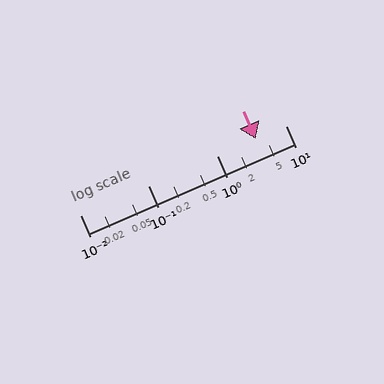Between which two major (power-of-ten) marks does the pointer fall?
The pointer is between 1 and 10.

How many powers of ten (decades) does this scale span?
The scale spans 3 decades, from 0.01 to 10.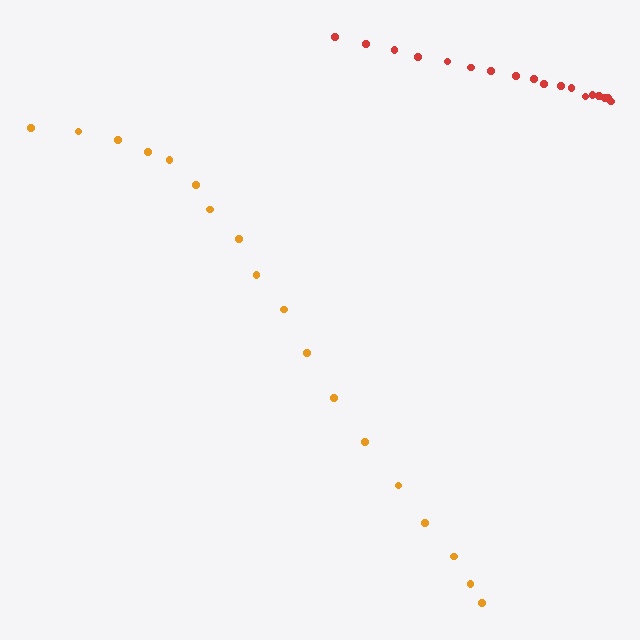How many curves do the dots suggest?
There are 2 distinct paths.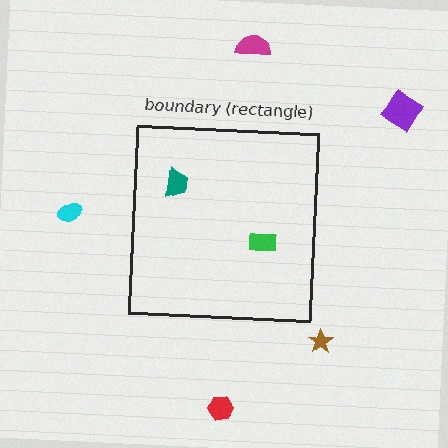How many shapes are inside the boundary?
2 inside, 5 outside.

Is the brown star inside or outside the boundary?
Outside.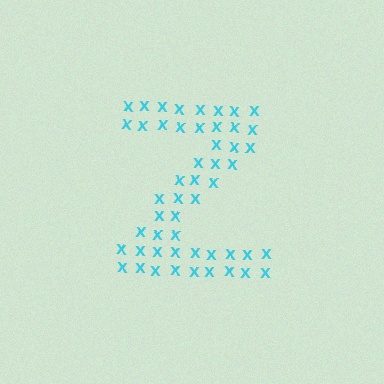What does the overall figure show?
The overall figure shows the letter Z.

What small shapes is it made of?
It is made of small letter X's.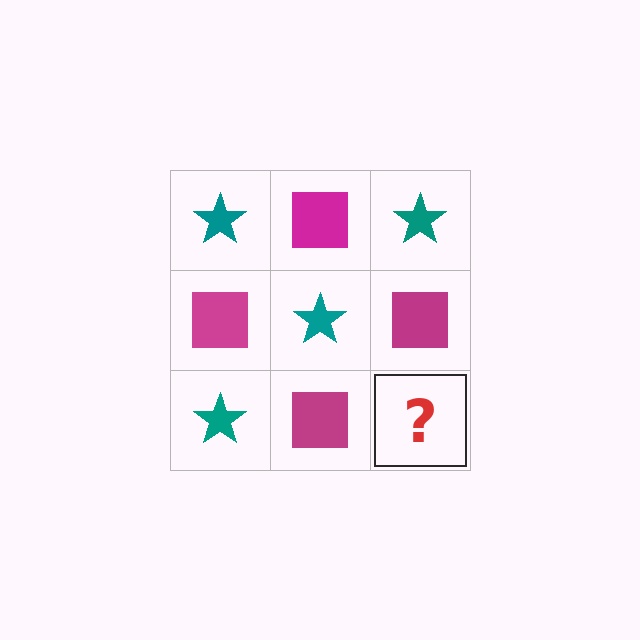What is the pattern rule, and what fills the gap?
The rule is that it alternates teal star and magenta square in a checkerboard pattern. The gap should be filled with a teal star.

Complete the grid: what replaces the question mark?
The question mark should be replaced with a teal star.